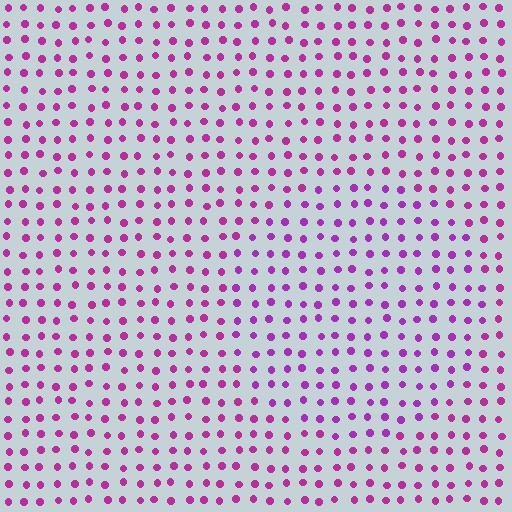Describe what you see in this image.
The image is filled with small magenta elements in a uniform arrangement. A circle-shaped region is visible where the elements are tinted to a slightly different hue, forming a subtle color boundary.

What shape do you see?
I see a circle.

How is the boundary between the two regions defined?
The boundary is defined purely by a slight shift in hue (about 21 degrees). Spacing, size, and orientation are identical on both sides.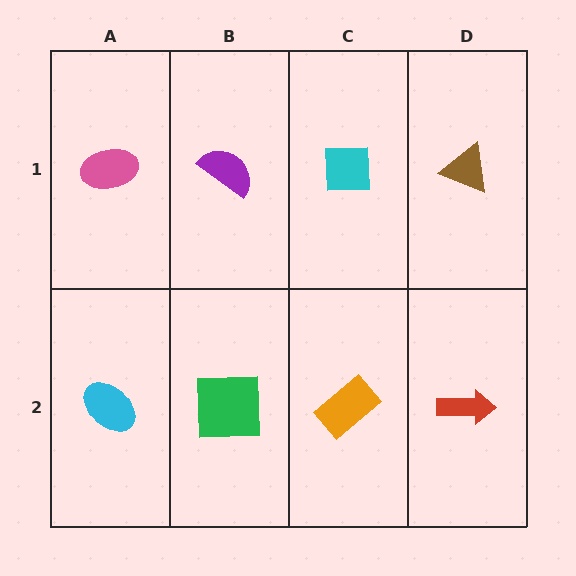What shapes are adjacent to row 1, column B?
A green square (row 2, column B), a pink ellipse (row 1, column A), a cyan square (row 1, column C).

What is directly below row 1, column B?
A green square.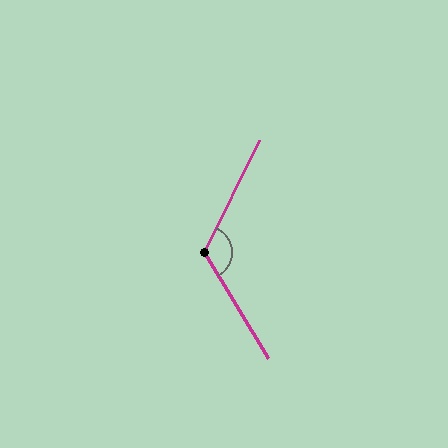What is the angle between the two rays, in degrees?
Approximately 123 degrees.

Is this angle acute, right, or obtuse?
It is obtuse.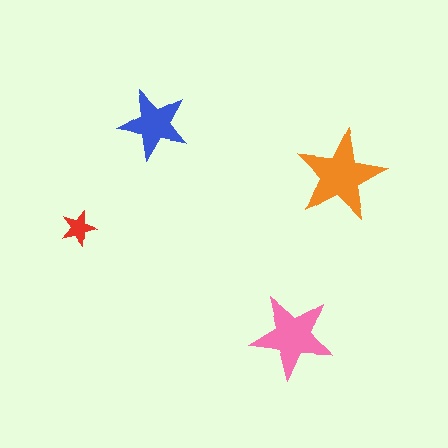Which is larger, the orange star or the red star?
The orange one.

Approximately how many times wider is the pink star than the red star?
About 2.5 times wider.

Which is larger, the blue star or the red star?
The blue one.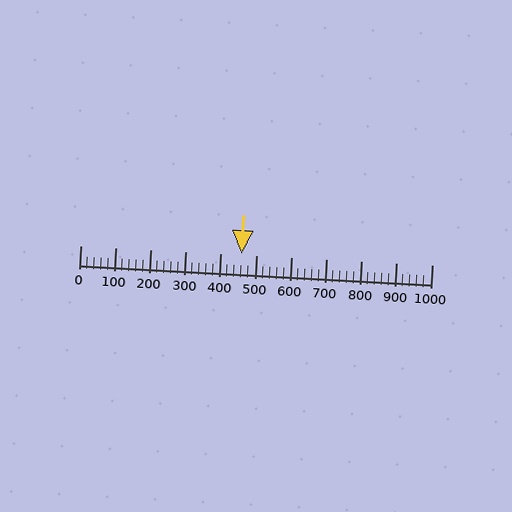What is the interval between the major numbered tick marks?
The major tick marks are spaced 100 units apart.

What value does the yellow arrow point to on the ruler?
The yellow arrow points to approximately 458.